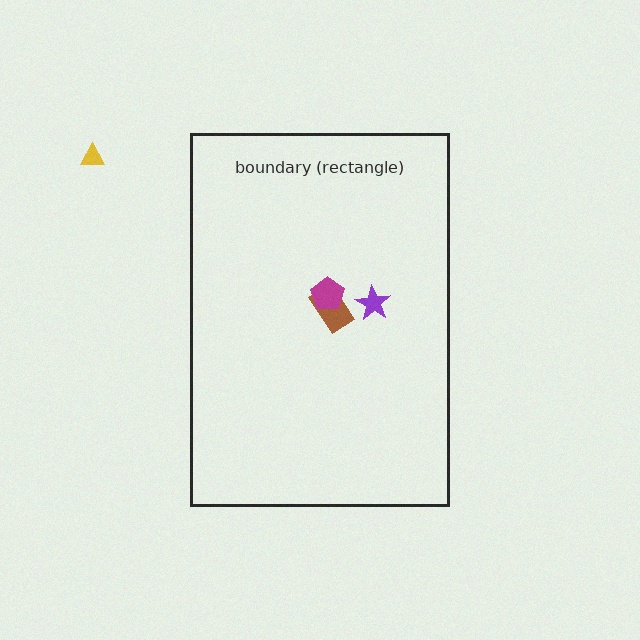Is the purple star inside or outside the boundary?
Inside.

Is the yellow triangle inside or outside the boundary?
Outside.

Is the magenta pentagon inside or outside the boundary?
Inside.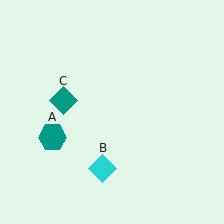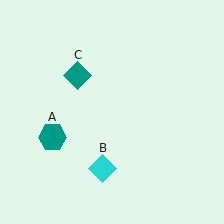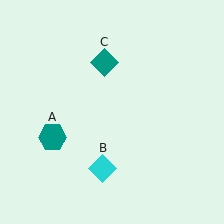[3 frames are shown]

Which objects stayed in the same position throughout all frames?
Teal hexagon (object A) and cyan diamond (object B) remained stationary.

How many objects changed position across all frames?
1 object changed position: teal diamond (object C).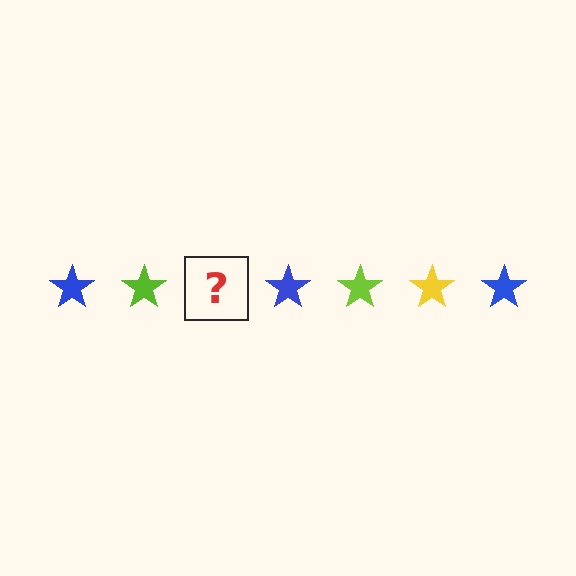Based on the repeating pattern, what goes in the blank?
The blank should be a yellow star.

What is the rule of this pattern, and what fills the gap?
The rule is that the pattern cycles through blue, lime, yellow stars. The gap should be filled with a yellow star.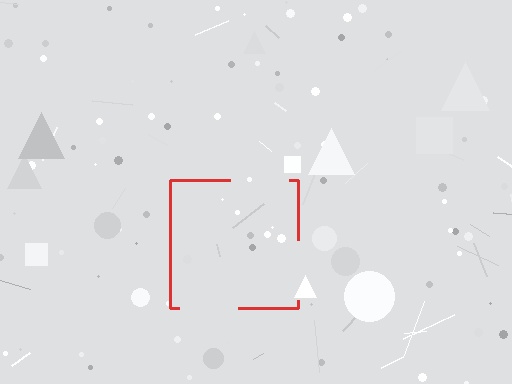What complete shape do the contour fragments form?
The contour fragments form a square.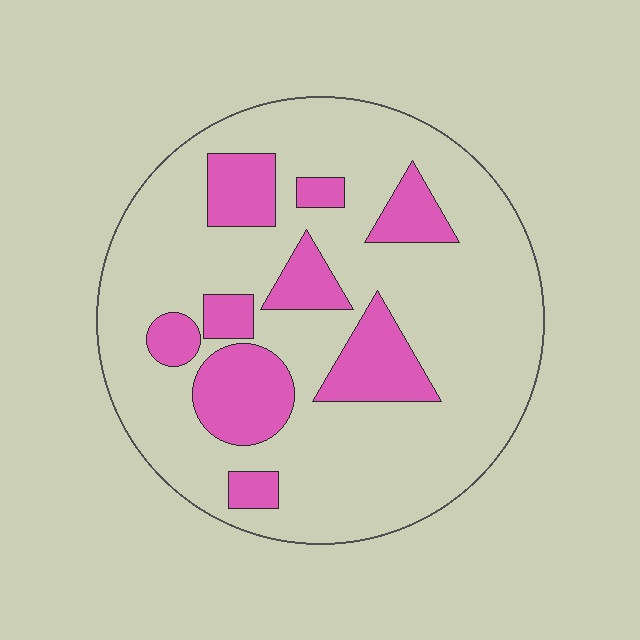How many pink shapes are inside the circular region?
9.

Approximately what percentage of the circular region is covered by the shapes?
Approximately 25%.